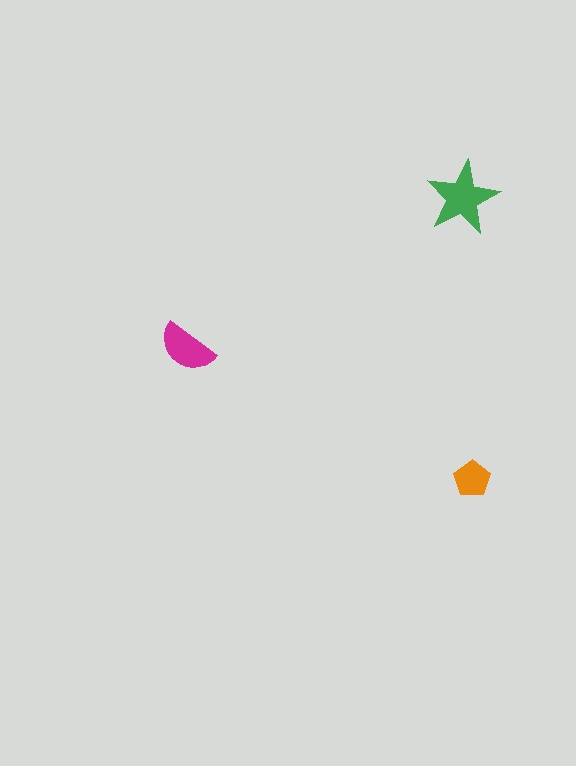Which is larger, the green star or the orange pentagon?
The green star.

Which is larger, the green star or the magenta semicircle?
The green star.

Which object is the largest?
The green star.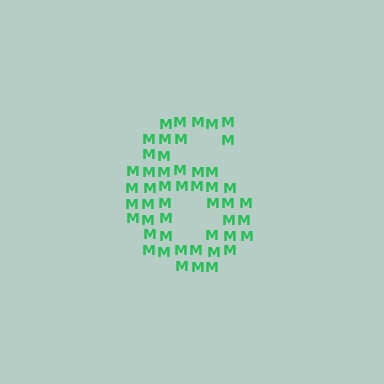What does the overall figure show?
The overall figure shows the digit 6.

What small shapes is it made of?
It is made of small letter M's.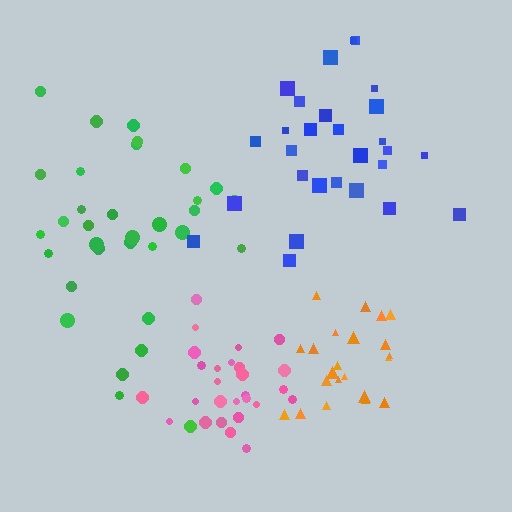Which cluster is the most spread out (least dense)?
Green.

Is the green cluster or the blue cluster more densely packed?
Blue.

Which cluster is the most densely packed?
Pink.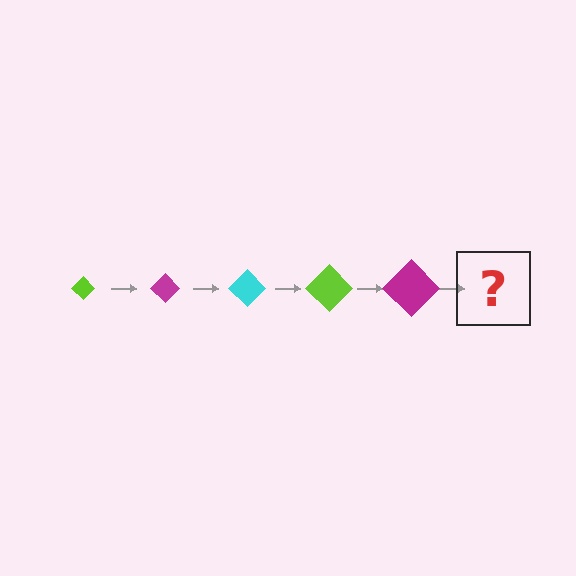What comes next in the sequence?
The next element should be a cyan diamond, larger than the previous one.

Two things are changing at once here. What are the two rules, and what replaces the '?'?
The two rules are that the diamond grows larger each step and the color cycles through lime, magenta, and cyan. The '?' should be a cyan diamond, larger than the previous one.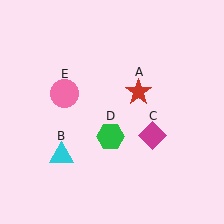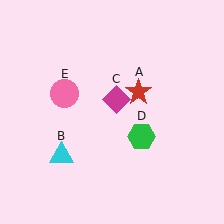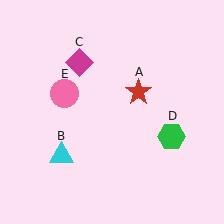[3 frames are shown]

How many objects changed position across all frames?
2 objects changed position: magenta diamond (object C), green hexagon (object D).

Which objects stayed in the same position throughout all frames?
Red star (object A) and cyan triangle (object B) and pink circle (object E) remained stationary.